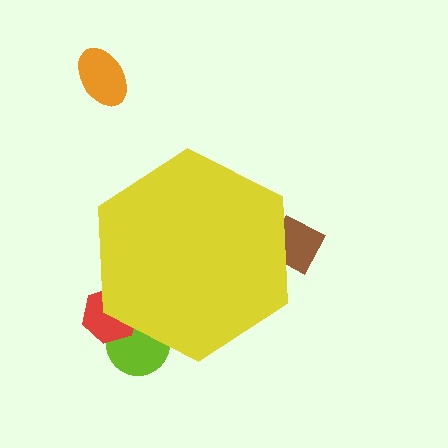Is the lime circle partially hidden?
Yes, the lime circle is partially hidden behind the yellow hexagon.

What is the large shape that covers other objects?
A yellow hexagon.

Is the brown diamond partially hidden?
Yes, the brown diamond is partially hidden behind the yellow hexagon.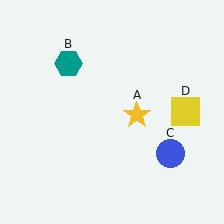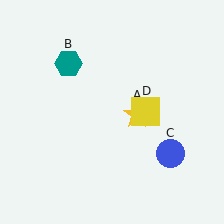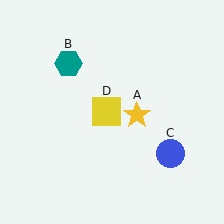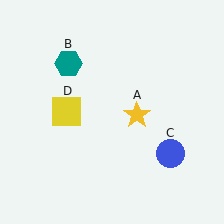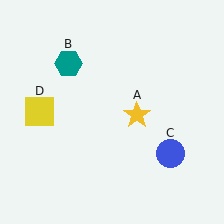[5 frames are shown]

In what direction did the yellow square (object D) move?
The yellow square (object D) moved left.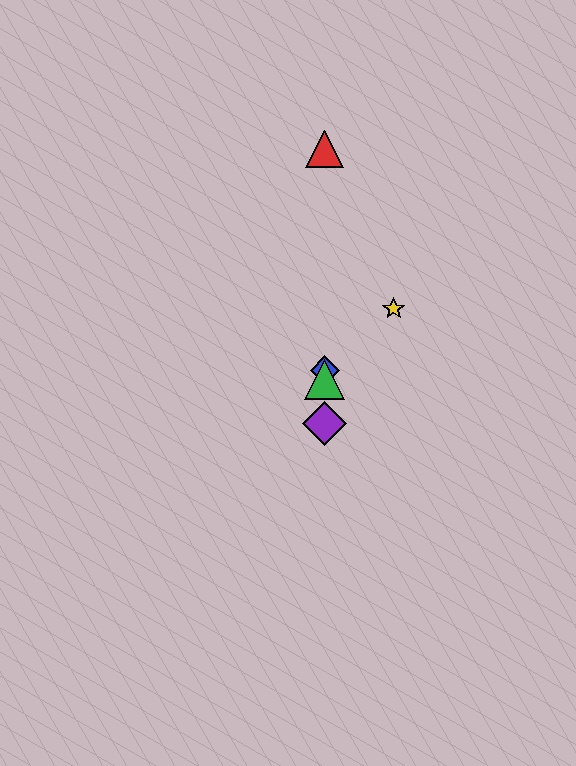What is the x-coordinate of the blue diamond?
The blue diamond is at x≈325.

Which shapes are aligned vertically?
The red triangle, the blue diamond, the green triangle, the purple diamond are aligned vertically.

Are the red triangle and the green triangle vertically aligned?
Yes, both are at x≈325.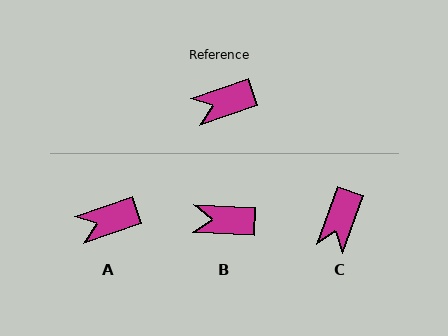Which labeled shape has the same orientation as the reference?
A.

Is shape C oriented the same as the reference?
No, it is off by about 52 degrees.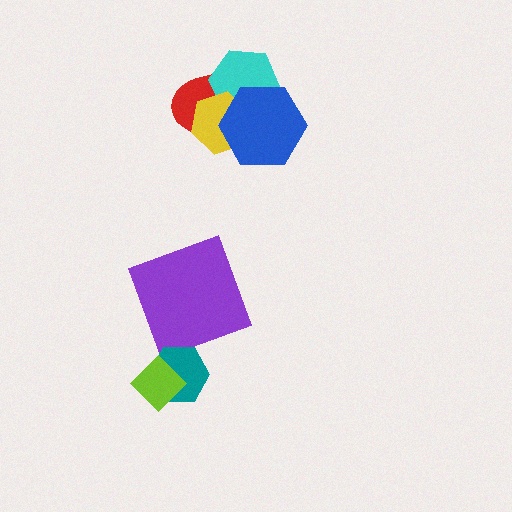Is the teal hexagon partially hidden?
Yes, it is partially covered by another shape.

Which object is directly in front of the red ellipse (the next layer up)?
The cyan hexagon is directly in front of the red ellipse.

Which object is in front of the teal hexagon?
The lime diamond is in front of the teal hexagon.